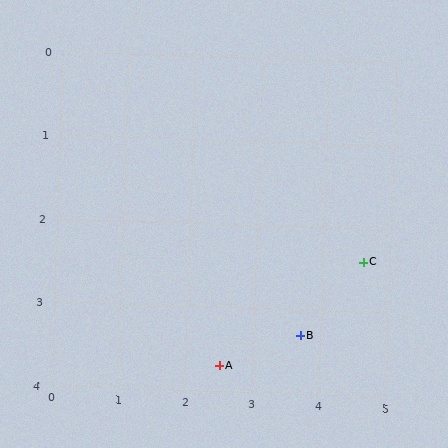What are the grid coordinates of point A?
Point A is at approximately (2.5, 3.7).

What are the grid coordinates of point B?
Point B is at approximately (3.7, 3.3).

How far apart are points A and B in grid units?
Points A and B are about 1.3 grid units apart.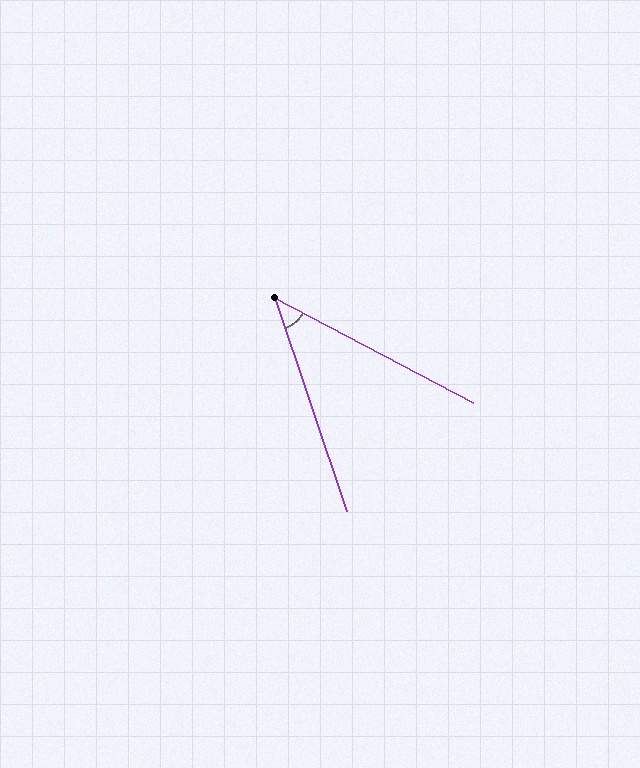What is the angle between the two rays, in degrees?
Approximately 44 degrees.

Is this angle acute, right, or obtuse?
It is acute.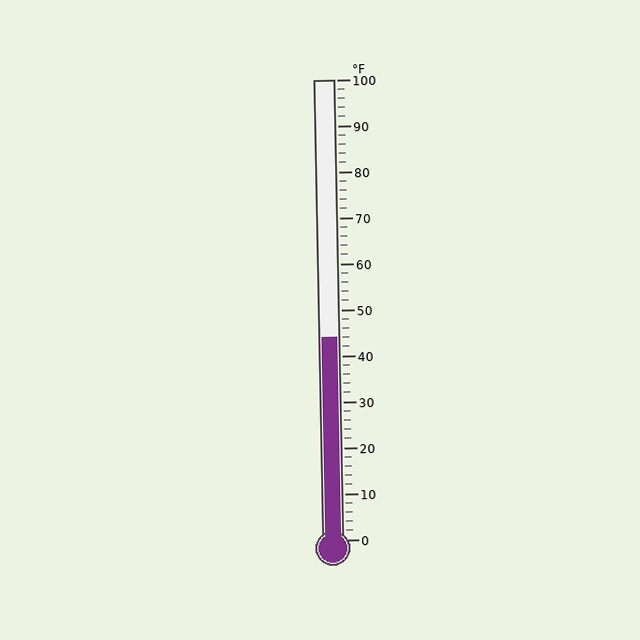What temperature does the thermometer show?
The thermometer shows approximately 44°F.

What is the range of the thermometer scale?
The thermometer scale ranges from 0°F to 100°F.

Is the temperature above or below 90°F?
The temperature is below 90°F.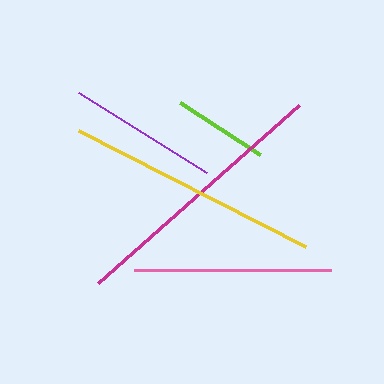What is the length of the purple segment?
The purple segment is approximately 151 pixels long.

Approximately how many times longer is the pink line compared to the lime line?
The pink line is approximately 2.1 times the length of the lime line.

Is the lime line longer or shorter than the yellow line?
The yellow line is longer than the lime line.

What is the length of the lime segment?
The lime segment is approximately 96 pixels long.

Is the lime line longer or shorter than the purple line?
The purple line is longer than the lime line.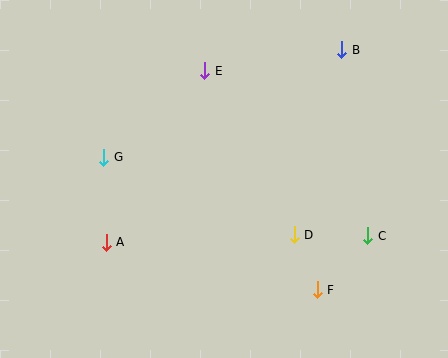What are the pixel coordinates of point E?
Point E is at (205, 71).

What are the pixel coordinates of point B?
Point B is at (342, 50).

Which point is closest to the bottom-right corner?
Point C is closest to the bottom-right corner.